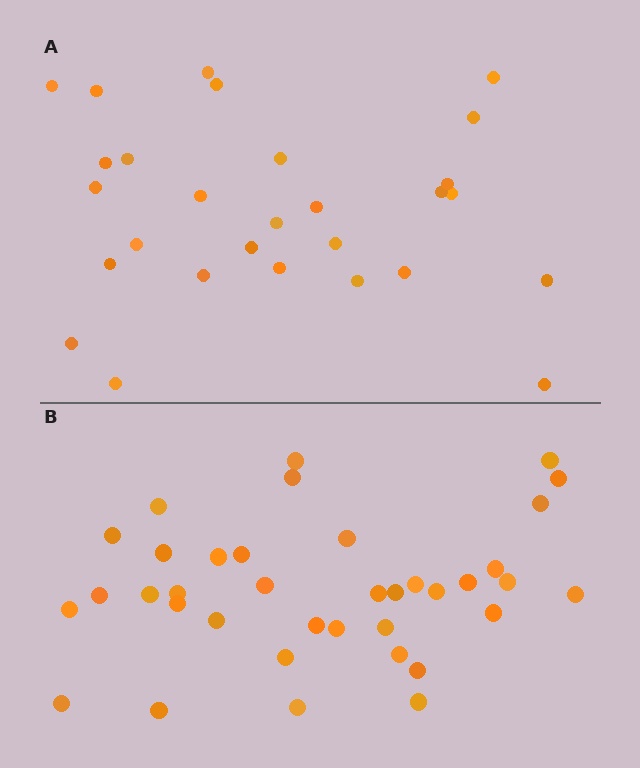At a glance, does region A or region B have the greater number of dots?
Region B (the bottom region) has more dots.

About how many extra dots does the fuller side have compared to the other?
Region B has roughly 8 or so more dots than region A.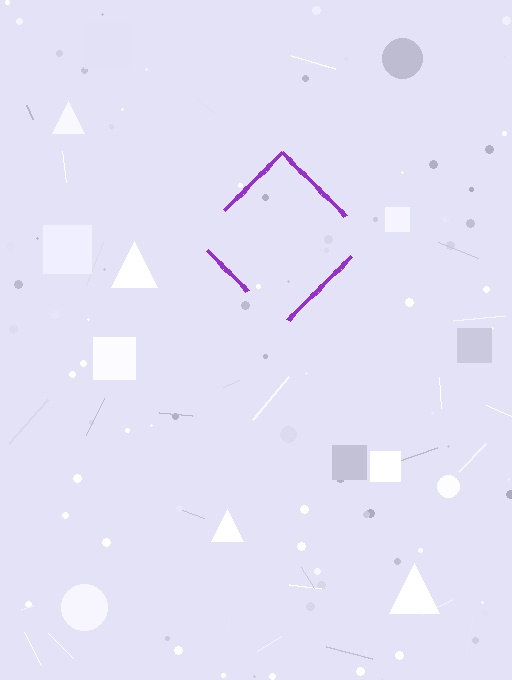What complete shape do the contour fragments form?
The contour fragments form a diamond.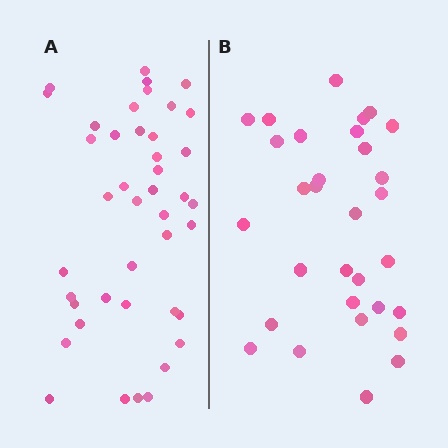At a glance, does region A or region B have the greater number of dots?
Region A (the left region) has more dots.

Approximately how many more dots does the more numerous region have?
Region A has roughly 12 or so more dots than region B.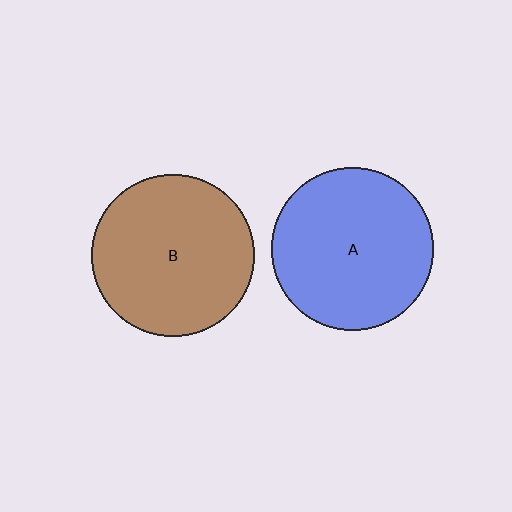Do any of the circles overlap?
No, none of the circles overlap.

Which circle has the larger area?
Circle A (blue).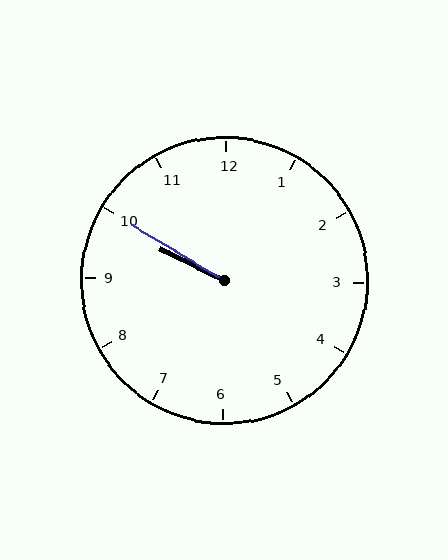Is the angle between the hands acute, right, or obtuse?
It is acute.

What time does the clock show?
9:50.